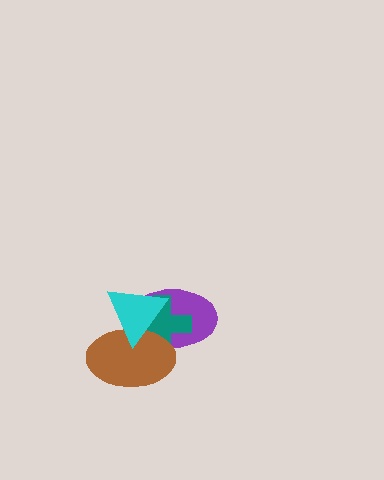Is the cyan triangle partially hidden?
No, no other shape covers it.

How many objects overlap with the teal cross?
3 objects overlap with the teal cross.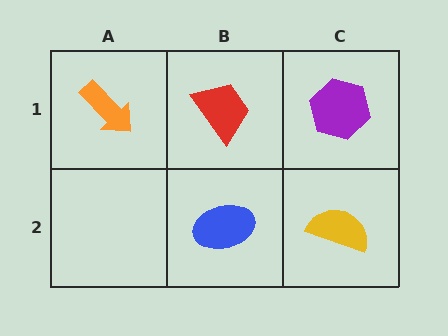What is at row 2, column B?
A blue ellipse.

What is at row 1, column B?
A red trapezoid.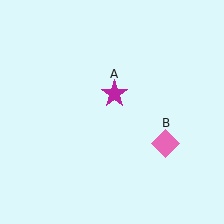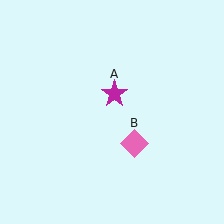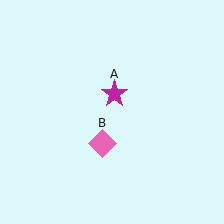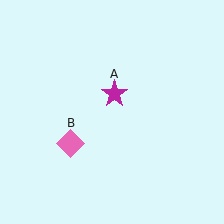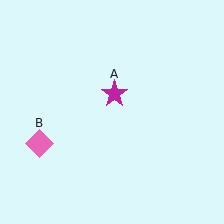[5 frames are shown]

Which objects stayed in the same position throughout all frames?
Magenta star (object A) remained stationary.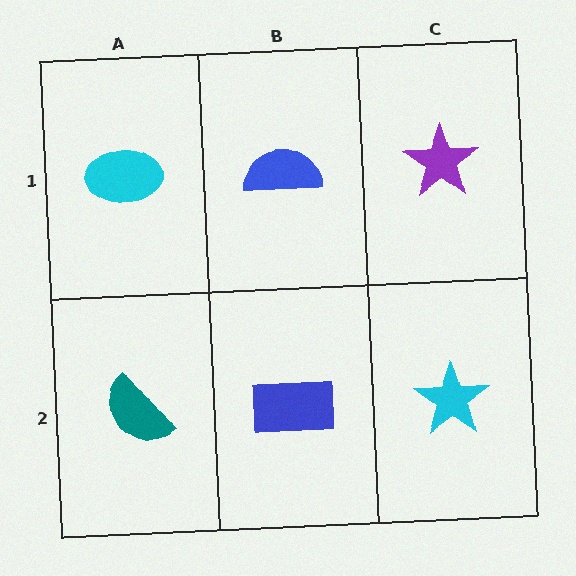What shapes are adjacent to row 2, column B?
A blue semicircle (row 1, column B), a teal semicircle (row 2, column A), a cyan star (row 2, column C).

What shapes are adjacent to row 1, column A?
A teal semicircle (row 2, column A), a blue semicircle (row 1, column B).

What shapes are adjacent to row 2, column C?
A purple star (row 1, column C), a blue rectangle (row 2, column B).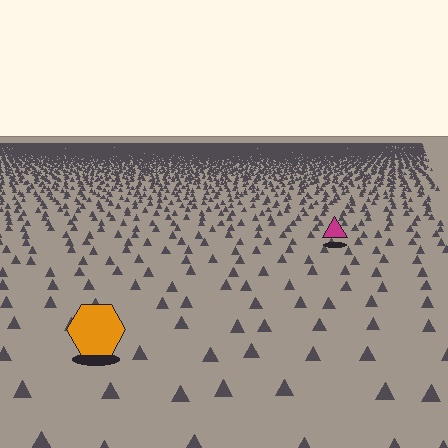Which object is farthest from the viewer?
The magenta triangle is farthest from the viewer. It appears smaller and the ground texture around it is denser.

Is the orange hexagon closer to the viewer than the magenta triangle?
Yes. The orange hexagon is closer — you can tell from the texture gradient: the ground texture is coarser near it.